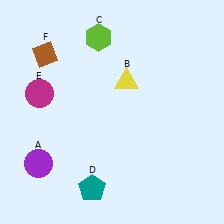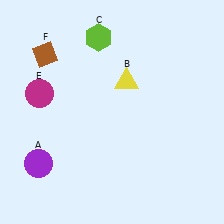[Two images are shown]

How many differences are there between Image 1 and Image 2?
There is 1 difference between the two images.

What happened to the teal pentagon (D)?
The teal pentagon (D) was removed in Image 2. It was in the bottom-left area of Image 1.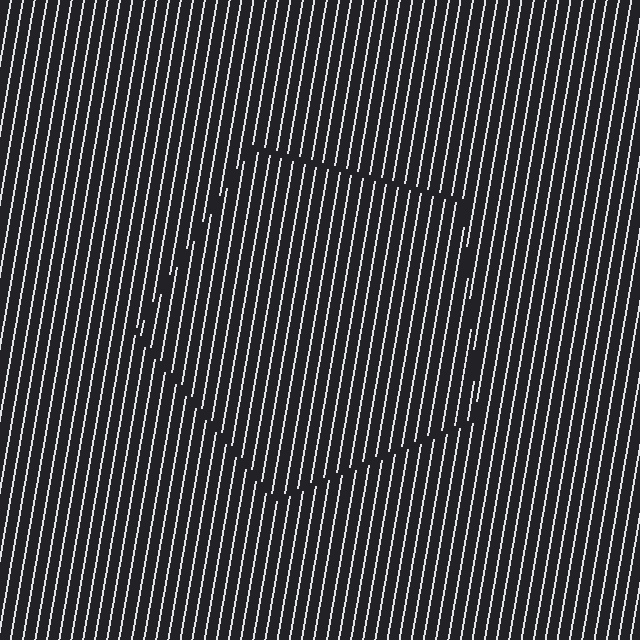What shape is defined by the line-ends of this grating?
An illusory pentagon. The interior of the shape contains the same grating, shifted by half a period — the contour is defined by the phase discontinuity where line-ends from the inner and outer gratings abut.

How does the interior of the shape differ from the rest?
The interior of the shape contains the same grating, shifted by half a period — the contour is defined by the phase discontinuity where line-ends from the inner and outer gratings abut.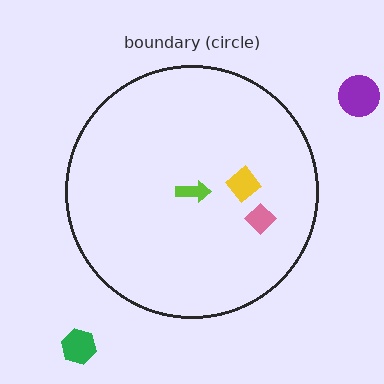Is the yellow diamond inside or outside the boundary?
Inside.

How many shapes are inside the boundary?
3 inside, 2 outside.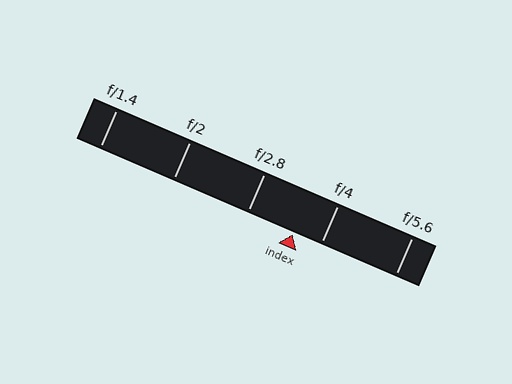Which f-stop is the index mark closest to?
The index mark is closest to f/4.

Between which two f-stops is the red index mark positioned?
The index mark is between f/2.8 and f/4.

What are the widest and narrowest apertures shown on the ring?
The widest aperture shown is f/1.4 and the narrowest is f/5.6.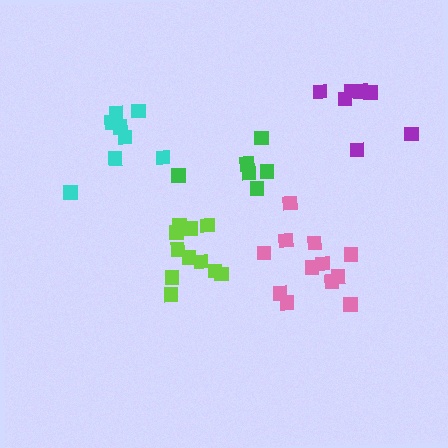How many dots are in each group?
Group 1: 11 dots, Group 2: 12 dots, Group 3: 6 dots, Group 4: 8 dots, Group 5: 7 dots (44 total).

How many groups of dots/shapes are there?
There are 5 groups.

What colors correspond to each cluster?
The clusters are colored: lime, pink, green, cyan, purple.